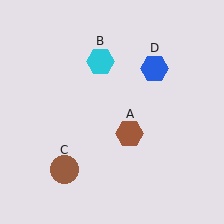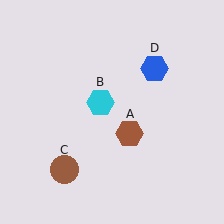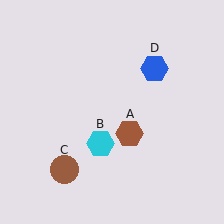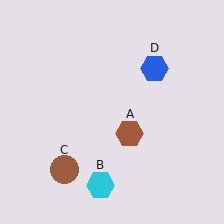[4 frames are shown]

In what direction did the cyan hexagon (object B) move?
The cyan hexagon (object B) moved down.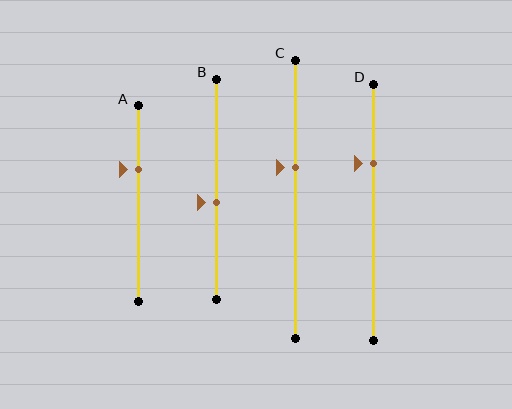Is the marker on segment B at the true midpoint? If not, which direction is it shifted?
No, the marker on segment B is shifted downward by about 6% of the segment length.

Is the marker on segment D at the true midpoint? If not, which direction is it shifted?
No, the marker on segment D is shifted upward by about 19% of the segment length.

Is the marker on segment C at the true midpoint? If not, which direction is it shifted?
No, the marker on segment C is shifted upward by about 11% of the segment length.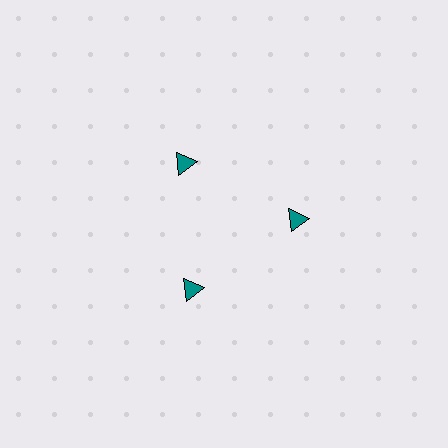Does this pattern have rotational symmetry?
Yes, this pattern has 3-fold rotational symmetry. It looks the same after rotating 120 degrees around the center.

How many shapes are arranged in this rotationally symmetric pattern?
There are 3 shapes, arranged in 3 groups of 1.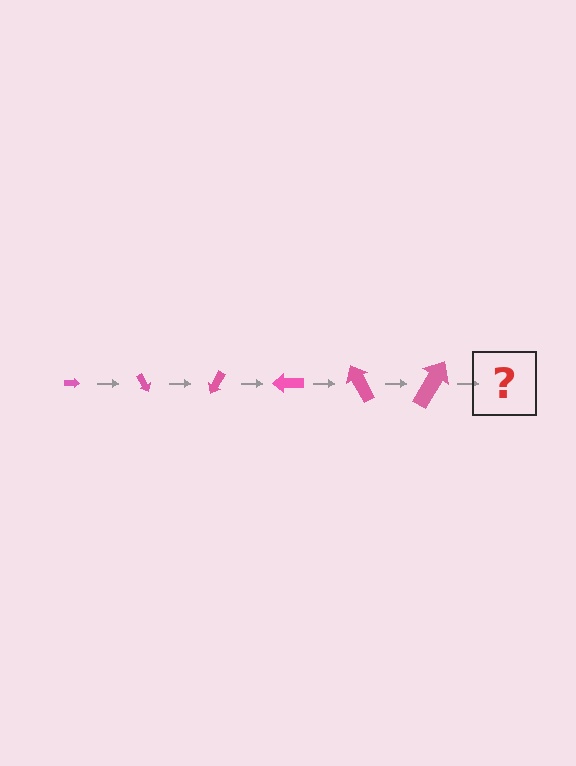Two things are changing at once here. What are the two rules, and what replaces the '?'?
The two rules are that the arrow grows larger each step and it rotates 60 degrees each step. The '?' should be an arrow, larger than the previous one and rotated 360 degrees from the start.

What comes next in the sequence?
The next element should be an arrow, larger than the previous one and rotated 360 degrees from the start.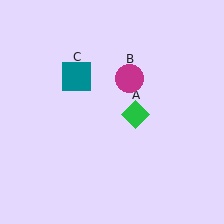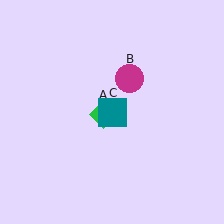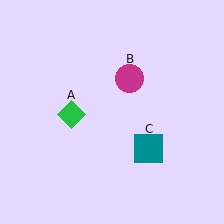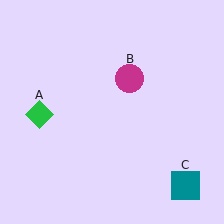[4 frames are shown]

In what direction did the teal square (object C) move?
The teal square (object C) moved down and to the right.